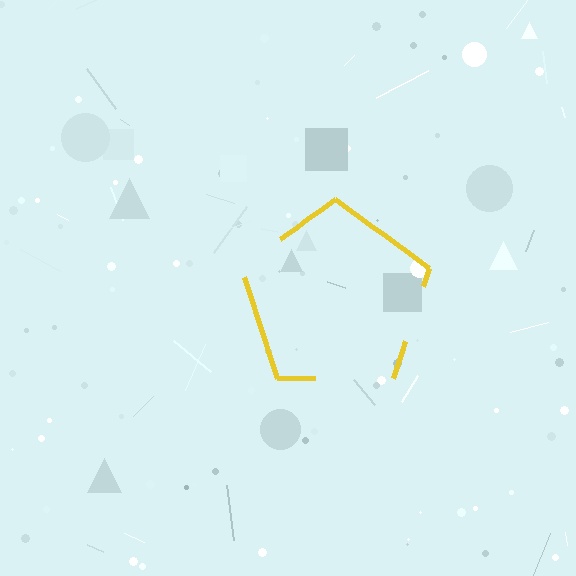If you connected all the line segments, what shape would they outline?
They would outline a pentagon.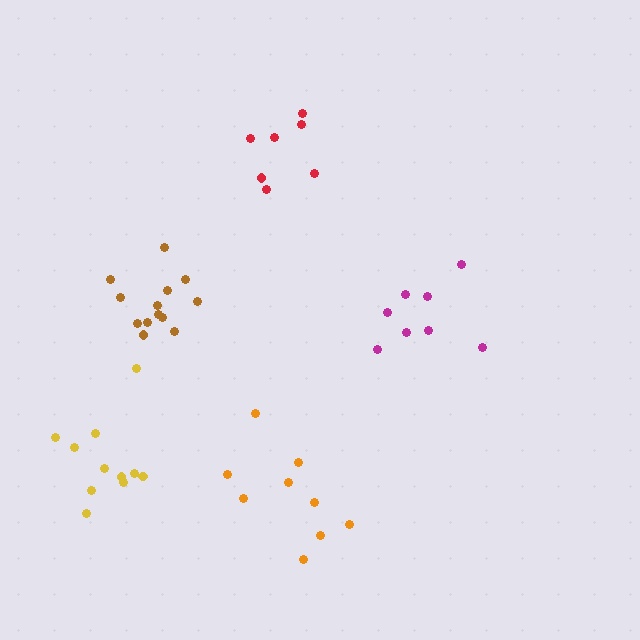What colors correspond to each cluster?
The clusters are colored: yellow, brown, magenta, red, orange.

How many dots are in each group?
Group 1: 11 dots, Group 2: 13 dots, Group 3: 8 dots, Group 4: 7 dots, Group 5: 9 dots (48 total).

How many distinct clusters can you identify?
There are 5 distinct clusters.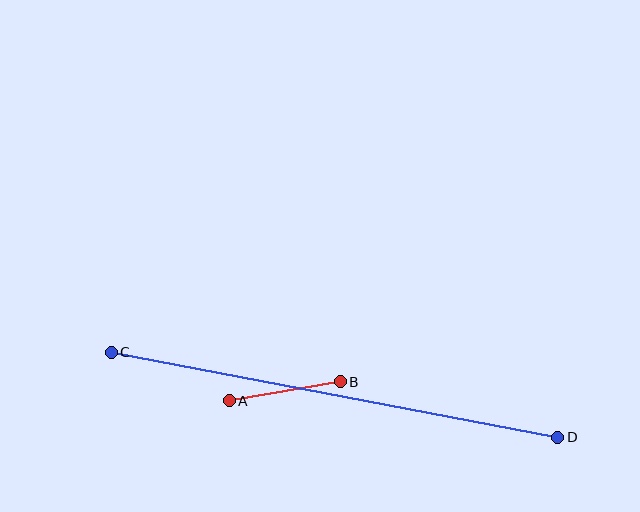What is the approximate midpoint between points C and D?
The midpoint is at approximately (335, 395) pixels.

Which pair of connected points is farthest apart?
Points C and D are farthest apart.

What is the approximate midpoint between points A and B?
The midpoint is at approximately (285, 391) pixels.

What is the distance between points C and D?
The distance is approximately 454 pixels.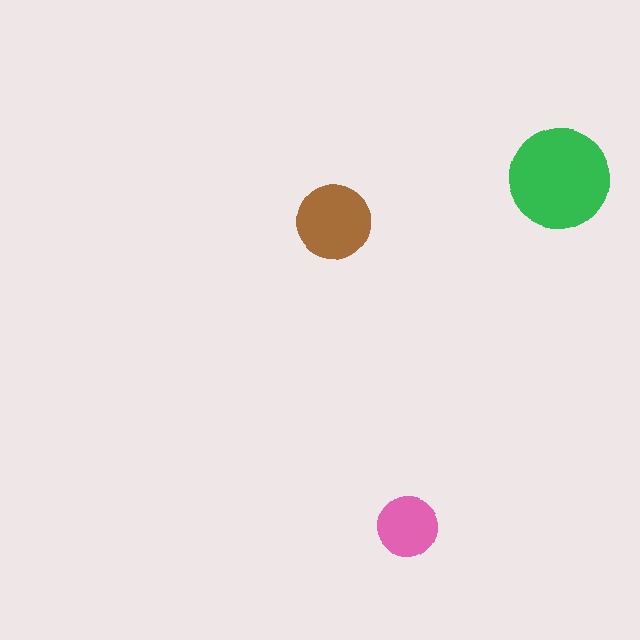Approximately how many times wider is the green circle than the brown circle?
About 1.5 times wider.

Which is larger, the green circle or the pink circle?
The green one.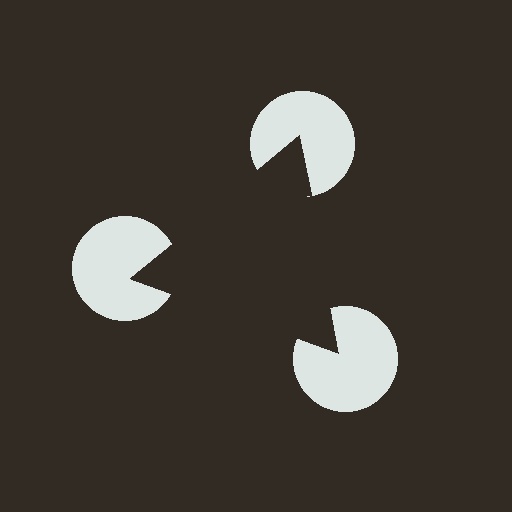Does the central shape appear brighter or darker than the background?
It typically appears slightly darker than the background, even though no actual brightness change is drawn.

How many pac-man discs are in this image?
There are 3 — one at each vertex of the illusory triangle.